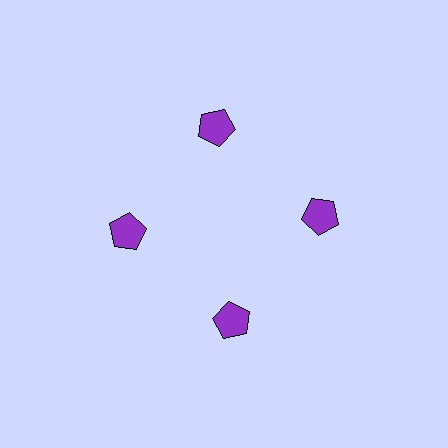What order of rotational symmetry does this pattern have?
This pattern has 4-fold rotational symmetry.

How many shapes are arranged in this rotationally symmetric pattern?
There are 4 shapes, arranged in 4 groups of 1.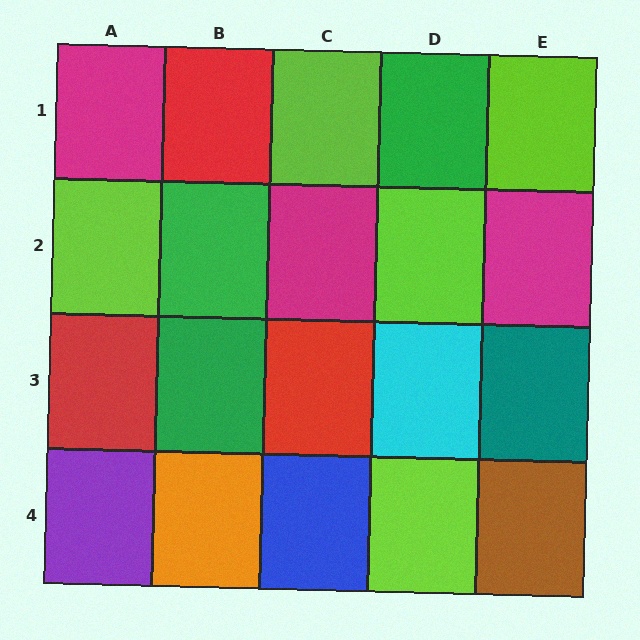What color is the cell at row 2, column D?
Lime.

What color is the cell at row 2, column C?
Magenta.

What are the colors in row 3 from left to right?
Red, green, red, cyan, teal.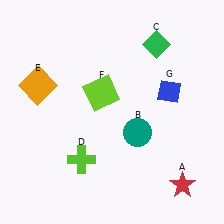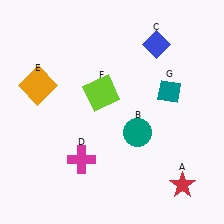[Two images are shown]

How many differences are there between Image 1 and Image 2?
There are 3 differences between the two images.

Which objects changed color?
C changed from green to blue. D changed from lime to magenta. G changed from blue to teal.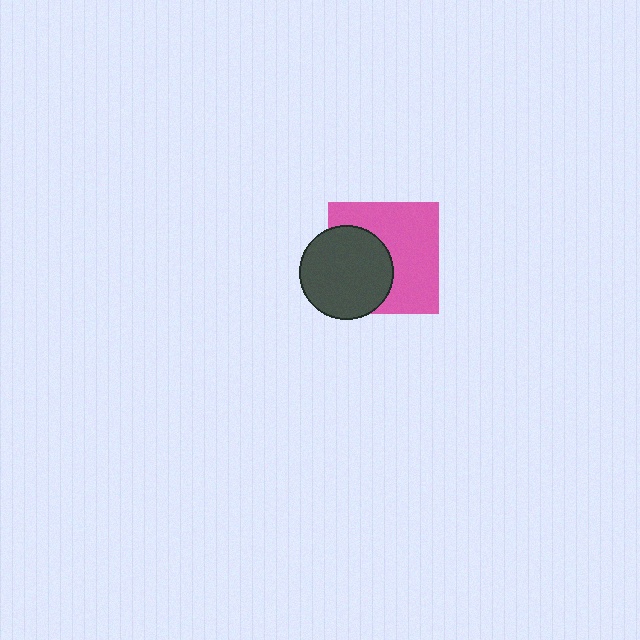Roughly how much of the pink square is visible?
About half of it is visible (roughly 60%).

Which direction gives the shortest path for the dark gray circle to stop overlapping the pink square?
Moving left gives the shortest separation.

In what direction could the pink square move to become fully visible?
The pink square could move right. That would shift it out from behind the dark gray circle entirely.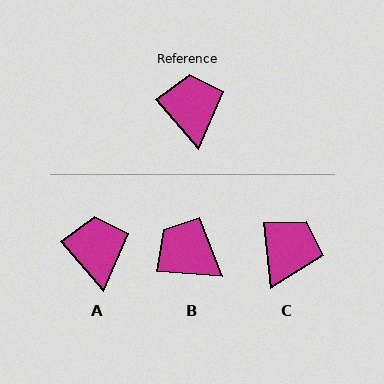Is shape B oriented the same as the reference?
No, it is off by about 45 degrees.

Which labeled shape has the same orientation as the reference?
A.